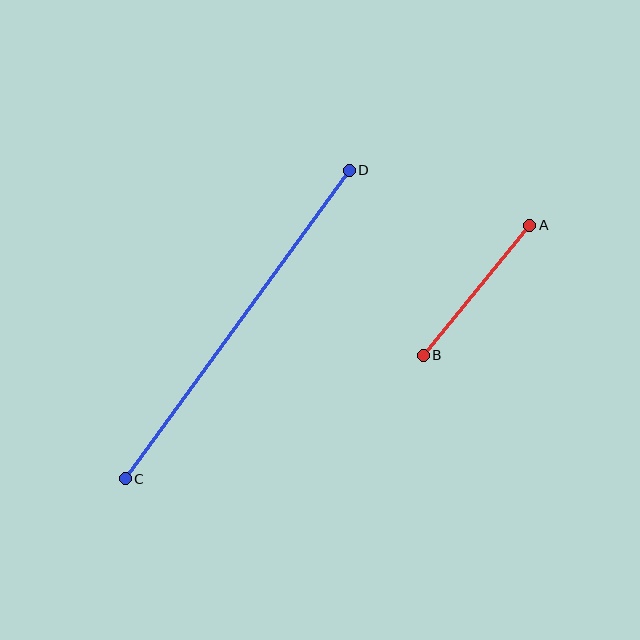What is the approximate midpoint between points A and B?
The midpoint is at approximately (476, 290) pixels.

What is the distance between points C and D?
The distance is approximately 381 pixels.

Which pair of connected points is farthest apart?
Points C and D are farthest apart.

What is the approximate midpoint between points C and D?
The midpoint is at approximately (237, 324) pixels.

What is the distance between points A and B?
The distance is approximately 168 pixels.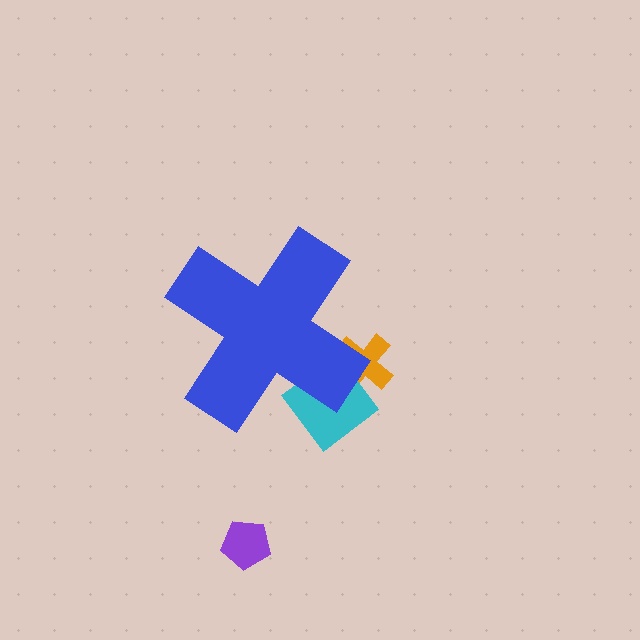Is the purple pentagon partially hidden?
No, the purple pentagon is fully visible.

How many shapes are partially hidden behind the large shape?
2 shapes are partially hidden.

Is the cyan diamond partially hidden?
Yes, the cyan diamond is partially hidden behind the blue cross.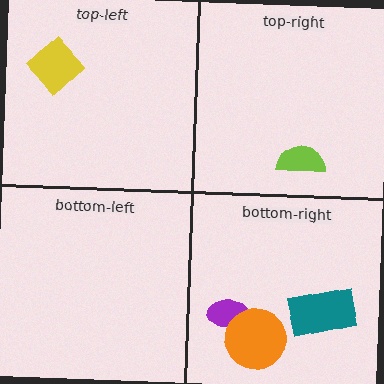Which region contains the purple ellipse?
The bottom-right region.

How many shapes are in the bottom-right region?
3.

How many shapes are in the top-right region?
1.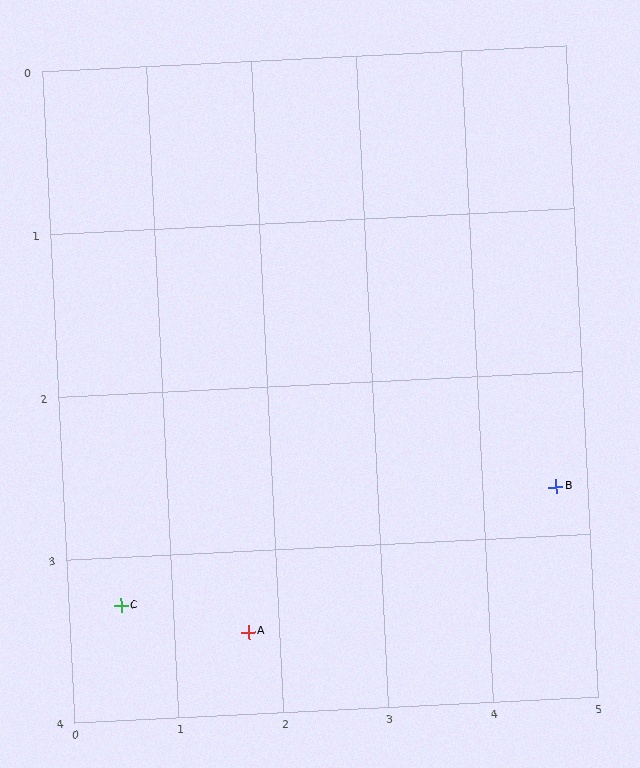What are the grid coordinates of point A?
Point A is at approximately (1.7, 3.5).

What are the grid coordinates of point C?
Point C is at approximately (0.5, 3.3).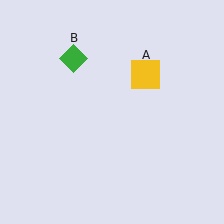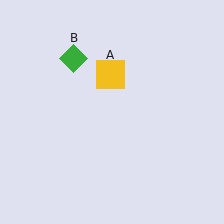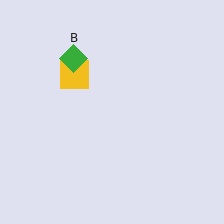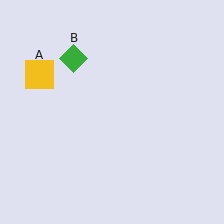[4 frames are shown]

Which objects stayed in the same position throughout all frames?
Green diamond (object B) remained stationary.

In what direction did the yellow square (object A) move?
The yellow square (object A) moved left.